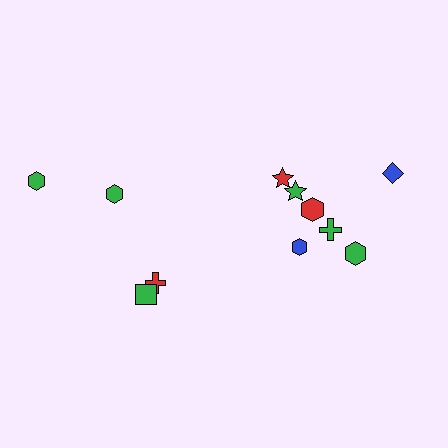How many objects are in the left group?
There are 4 objects.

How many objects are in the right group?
There are 7 objects.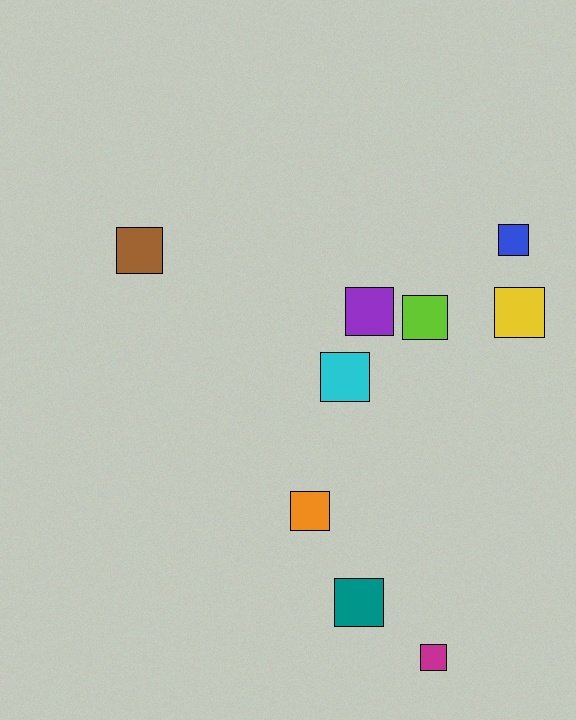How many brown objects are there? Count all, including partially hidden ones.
There is 1 brown object.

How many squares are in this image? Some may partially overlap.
There are 9 squares.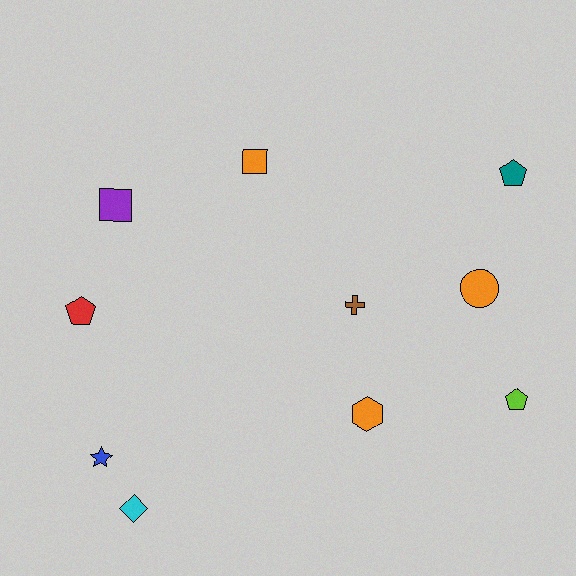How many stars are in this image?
There is 1 star.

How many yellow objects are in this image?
There are no yellow objects.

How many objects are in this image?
There are 10 objects.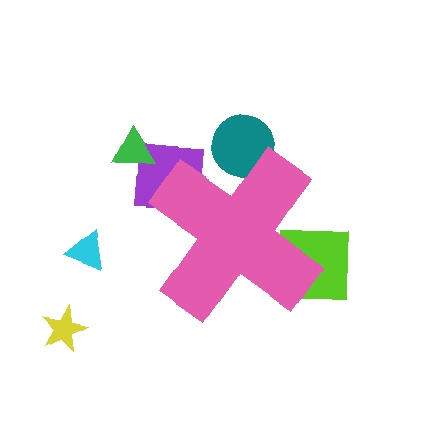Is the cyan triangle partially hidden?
No, the cyan triangle is fully visible.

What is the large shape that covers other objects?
A pink cross.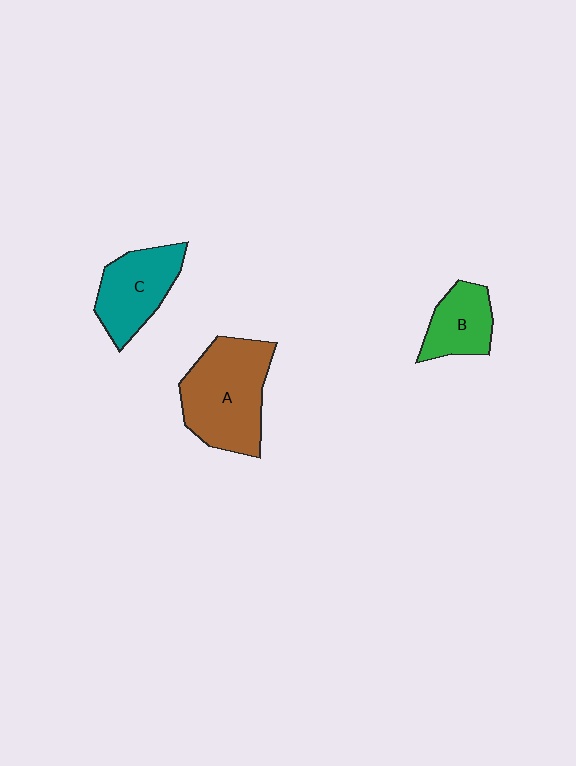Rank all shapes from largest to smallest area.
From largest to smallest: A (brown), C (teal), B (green).